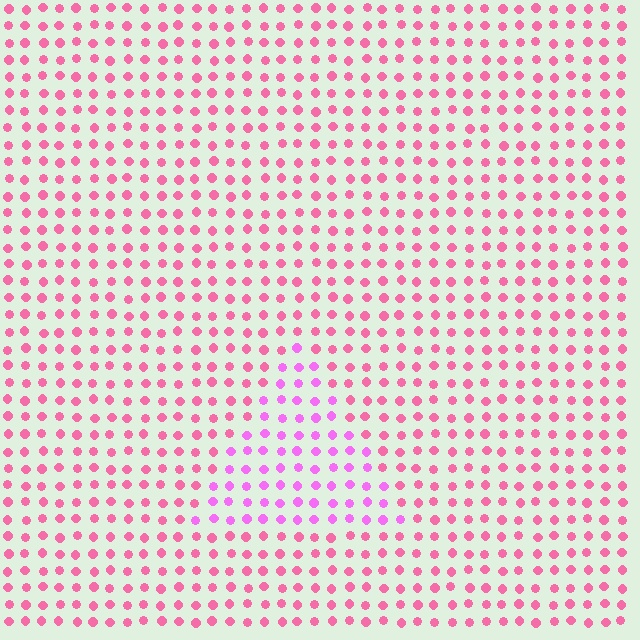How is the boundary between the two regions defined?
The boundary is defined purely by a slight shift in hue (about 33 degrees). Spacing, size, and orientation are identical on both sides.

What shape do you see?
I see a triangle.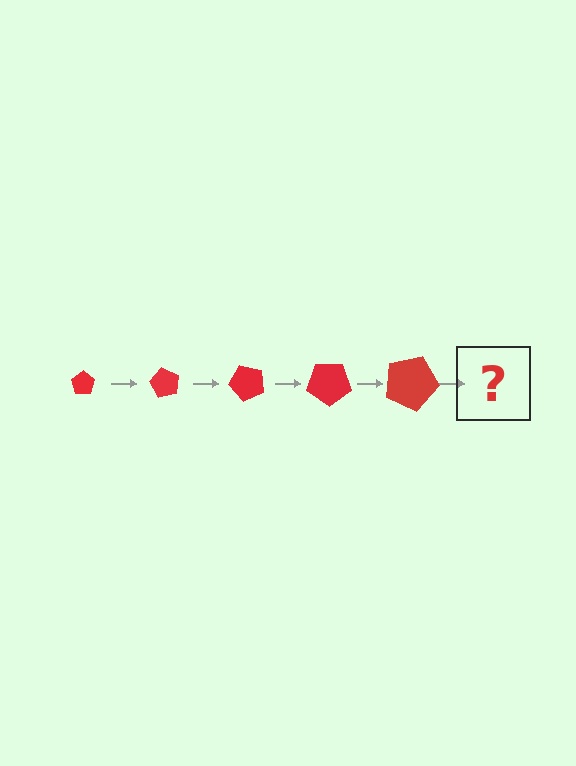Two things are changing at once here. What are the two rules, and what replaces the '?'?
The two rules are that the pentagon grows larger each step and it rotates 60 degrees each step. The '?' should be a pentagon, larger than the previous one and rotated 300 degrees from the start.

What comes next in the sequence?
The next element should be a pentagon, larger than the previous one and rotated 300 degrees from the start.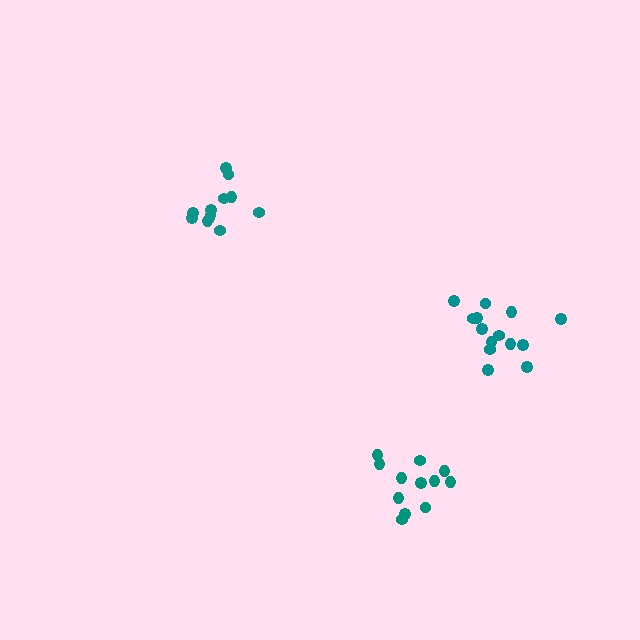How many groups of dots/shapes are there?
There are 3 groups.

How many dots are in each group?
Group 1: 12 dots, Group 2: 14 dots, Group 3: 12 dots (38 total).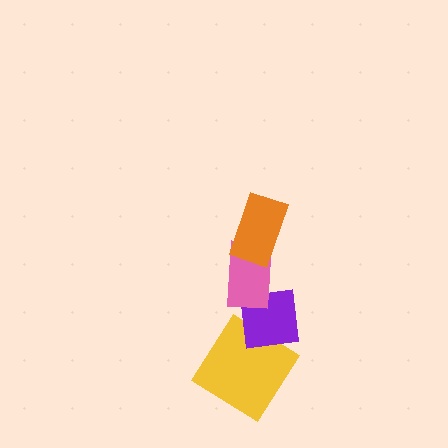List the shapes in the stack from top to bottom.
From top to bottom: the orange rectangle, the pink rectangle, the purple square, the yellow diamond.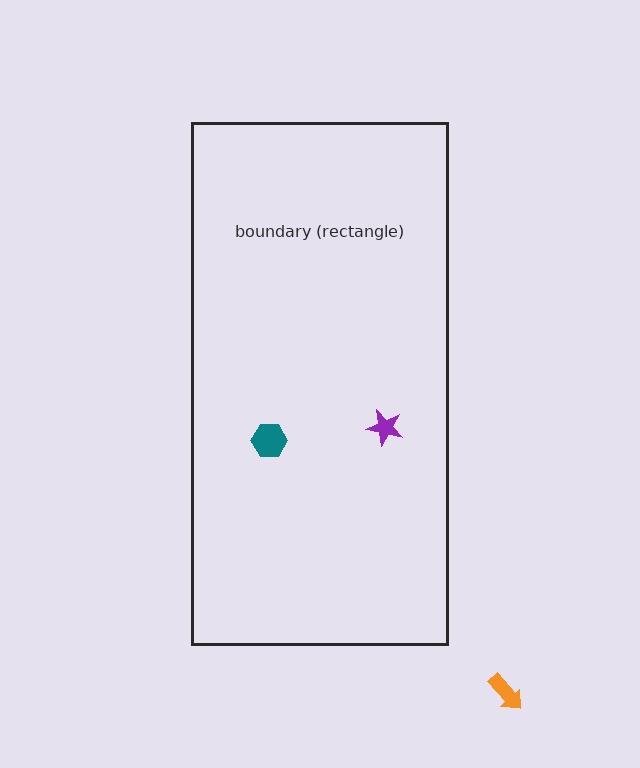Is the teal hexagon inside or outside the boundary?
Inside.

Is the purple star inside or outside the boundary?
Inside.